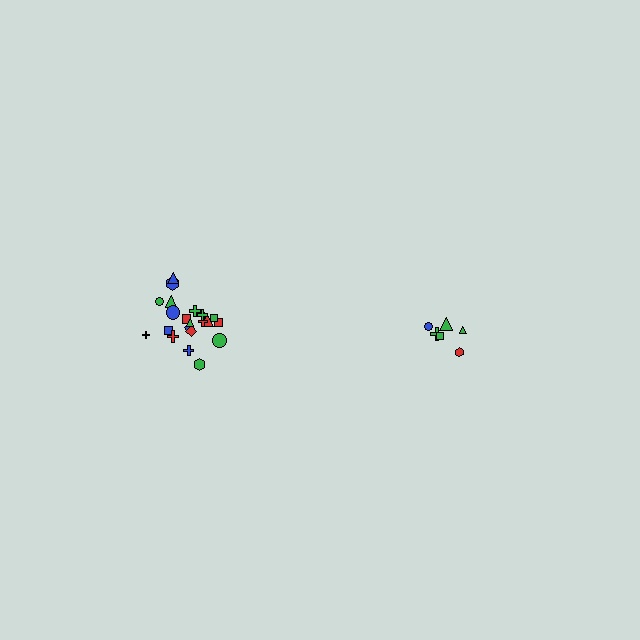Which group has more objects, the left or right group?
The left group.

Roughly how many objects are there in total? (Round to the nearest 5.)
Roughly 30 objects in total.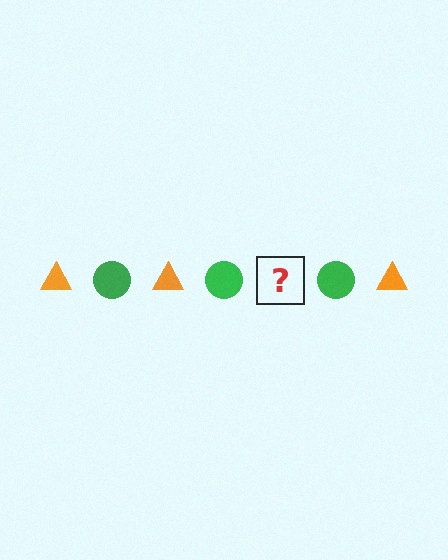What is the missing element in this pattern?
The missing element is an orange triangle.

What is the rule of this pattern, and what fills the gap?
The rule is that the pattern alternates between orange triangle and green circle. The gap should be filled with an orange triangle.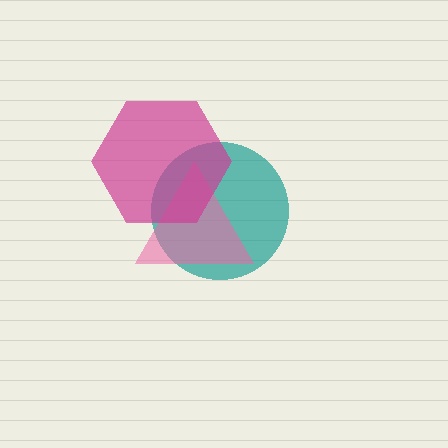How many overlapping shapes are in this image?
There are 3 overlapping shapes in the image.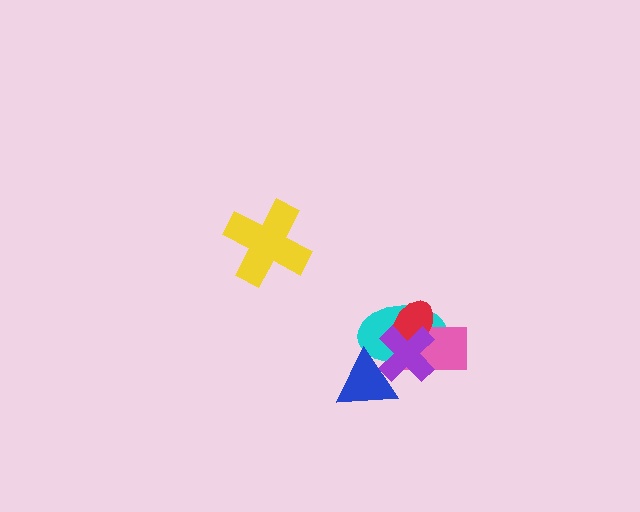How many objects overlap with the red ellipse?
3 objects overlap with the red ellipse.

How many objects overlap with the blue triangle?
2 objects overlap with the blue triangle.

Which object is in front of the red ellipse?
The purple cross is in front of the red ellipse.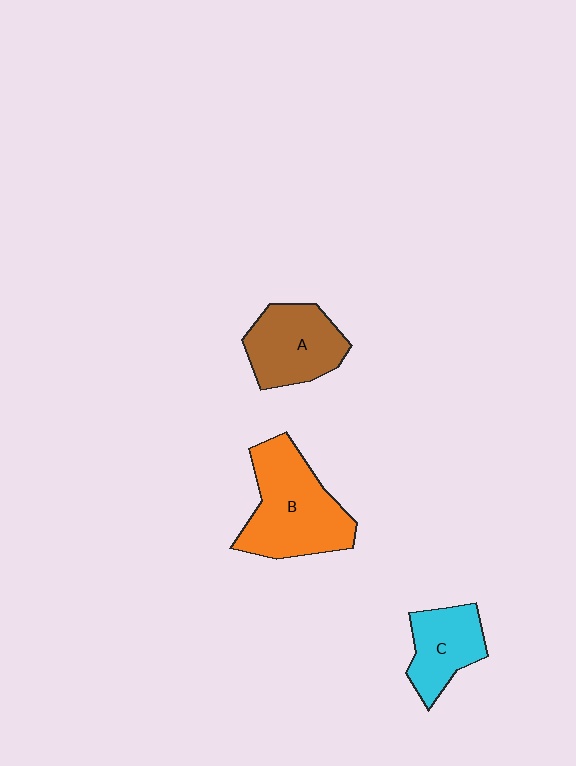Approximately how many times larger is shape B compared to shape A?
Approximately 1.4 times.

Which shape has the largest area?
Shape B (orange).